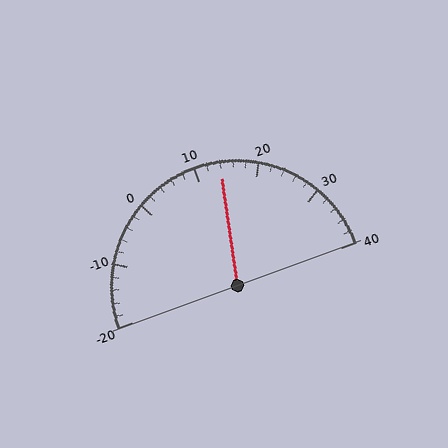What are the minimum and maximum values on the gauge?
The gauge ranges from -20 to 40.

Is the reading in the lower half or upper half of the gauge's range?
The reading is in the upper half of the range (-20 to 40).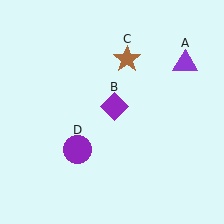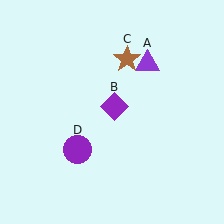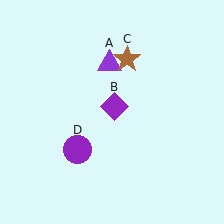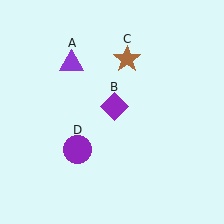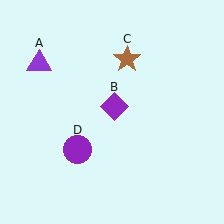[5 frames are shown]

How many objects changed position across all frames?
1 object changed position: purple triangle (object A).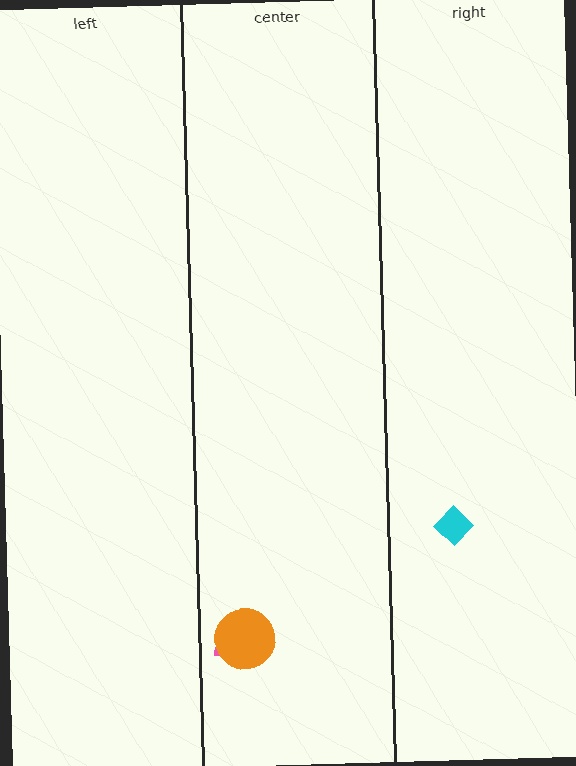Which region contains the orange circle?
The center region.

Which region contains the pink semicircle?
The center region.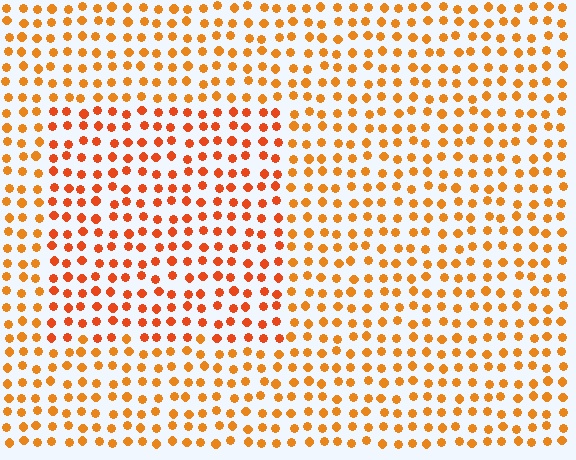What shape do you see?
I see a rectangle.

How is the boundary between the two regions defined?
The boundary is defined purely by a slight shift in hue (about 18 degrees). Spacing, size, and orientation are identical on both sides.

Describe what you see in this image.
The image is filled with small orange elements in a uniform arrangement. A rectangle-shaped region is visible where the elements are tinted to a slightly different hue, forming a subtle color boundary.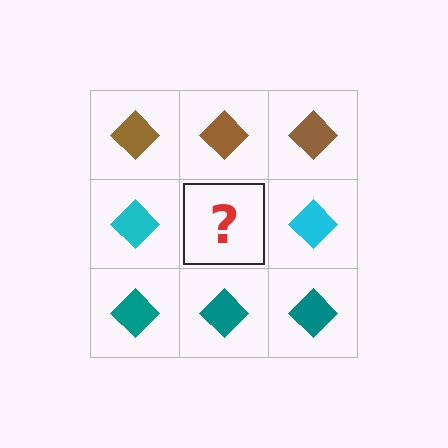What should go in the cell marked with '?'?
The missing cell should contain a cyan diamond.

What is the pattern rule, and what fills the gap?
The rule is that each row has a consistent color. The gap should be filled with a cyan diamond.